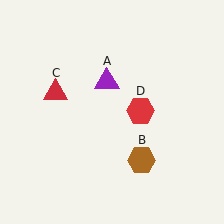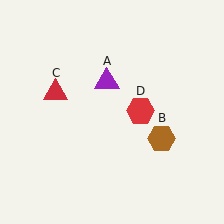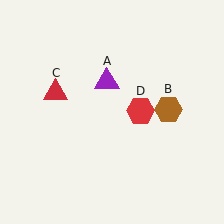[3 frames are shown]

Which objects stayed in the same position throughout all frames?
Purple triangle (object A) and red triangle (object C) and red hexagon (object D) remained stationary.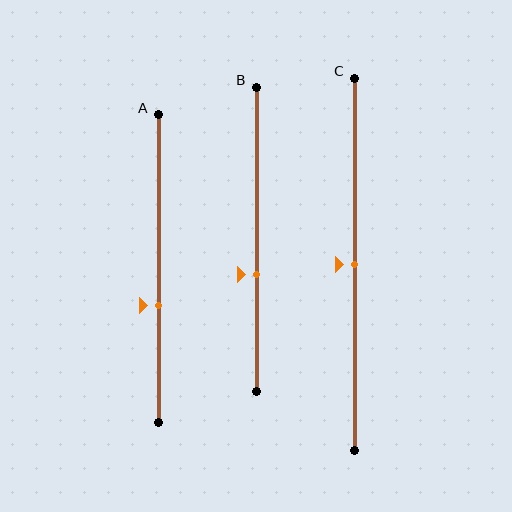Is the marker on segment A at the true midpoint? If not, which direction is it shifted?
No, the marker on segment A is shifted downward by about 12% of the segment length.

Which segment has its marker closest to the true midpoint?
Segment C has its marker closest to the true midpoint.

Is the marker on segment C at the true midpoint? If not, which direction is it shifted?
Yes, the marker on segment C is at the true midpoint.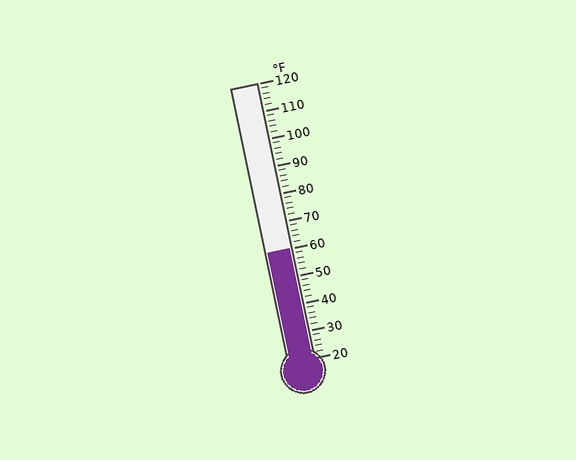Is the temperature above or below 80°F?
The temperature is below 80°F.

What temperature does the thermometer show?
The thermometer shows approximately 60°F.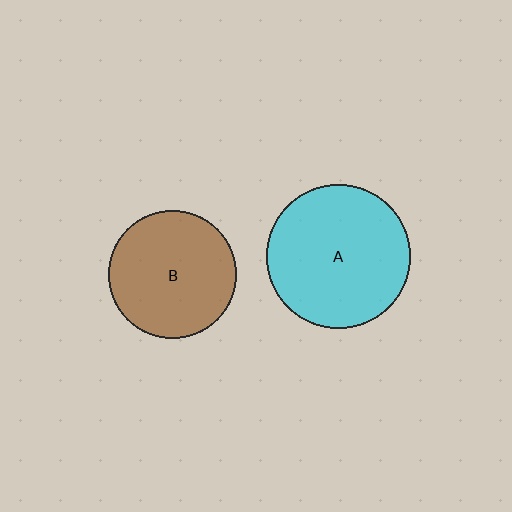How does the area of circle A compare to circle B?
Approximately 1.3 times.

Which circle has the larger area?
Circle A (cyan).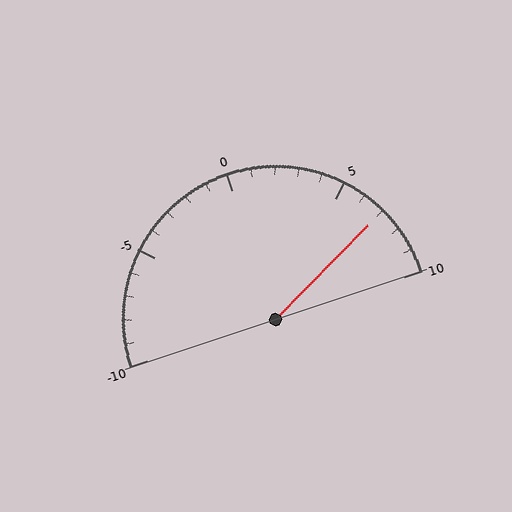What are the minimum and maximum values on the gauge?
The gauge ranges from -10 to 10.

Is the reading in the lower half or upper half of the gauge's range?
The reading is in the upper half of the range (-10 to 10).